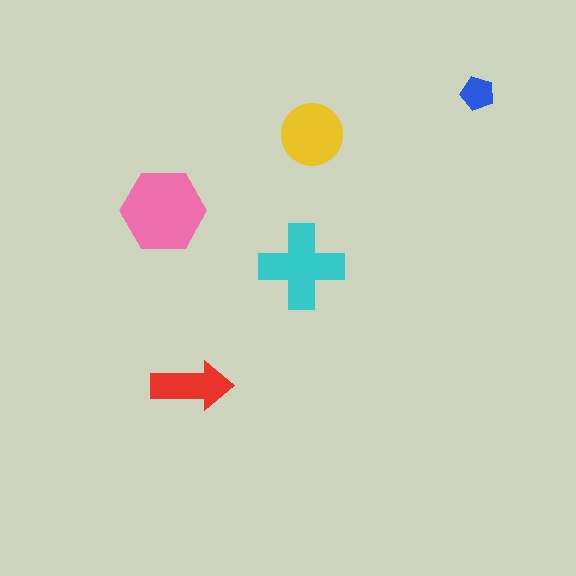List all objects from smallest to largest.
The blue pentagon, the red arrow, the yellow circle, the cyan cross, the pink hexagon.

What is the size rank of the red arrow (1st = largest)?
4th.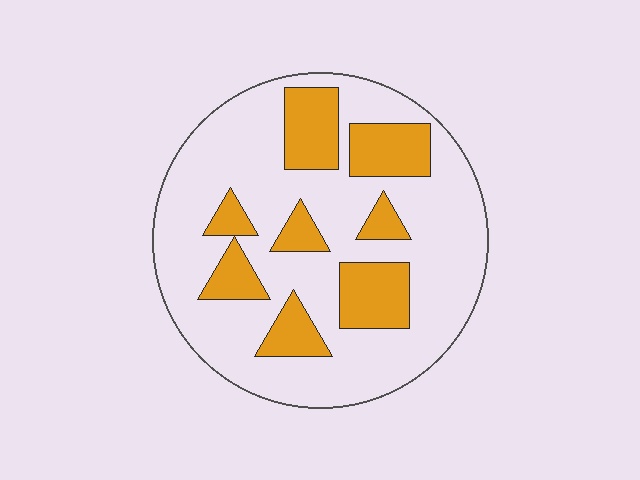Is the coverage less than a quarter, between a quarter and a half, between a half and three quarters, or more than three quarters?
Between a quarter and a half.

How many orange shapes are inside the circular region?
8.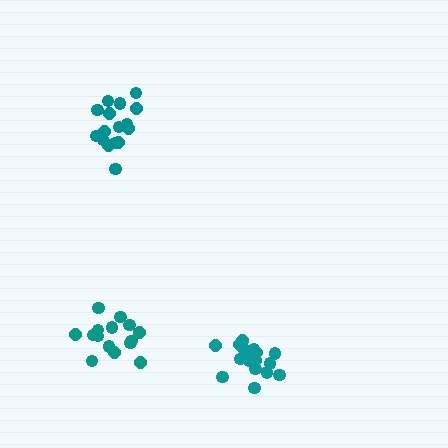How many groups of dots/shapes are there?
There are 3 groups.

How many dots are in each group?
Group 1: 16 dots, Group 2: 15 dots, Group 3: 19 dots (50 total).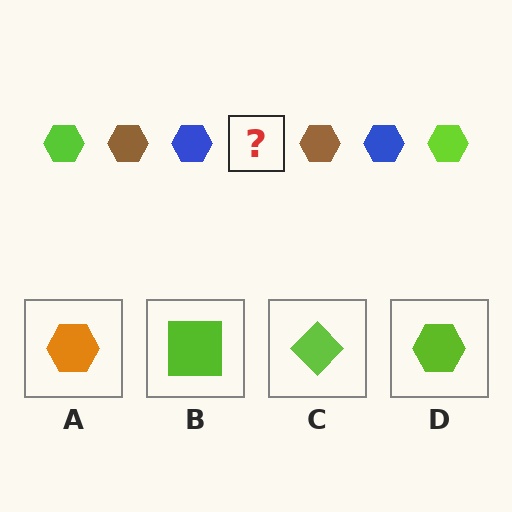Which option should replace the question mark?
Option D.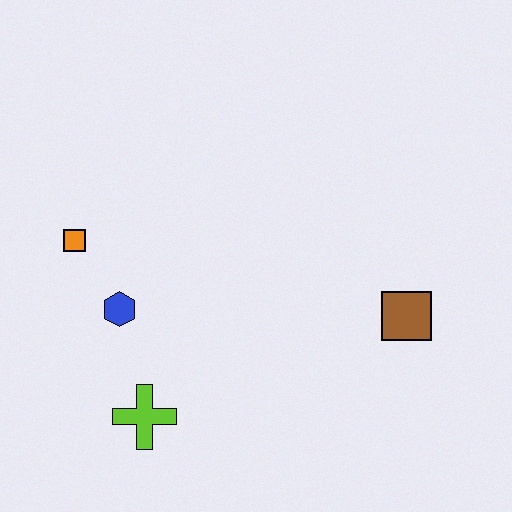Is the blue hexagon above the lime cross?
Yes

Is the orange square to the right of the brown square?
No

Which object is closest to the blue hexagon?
The orange square is closest to the blue hexagon.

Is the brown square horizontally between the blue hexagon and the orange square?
No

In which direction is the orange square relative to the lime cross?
The orange square is above the lime cross.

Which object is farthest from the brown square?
The orange square is farthest from the brown square.